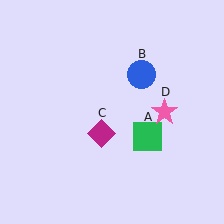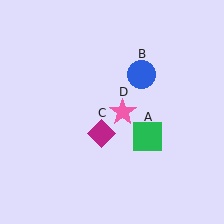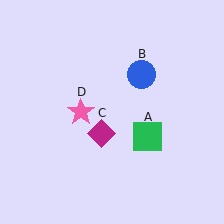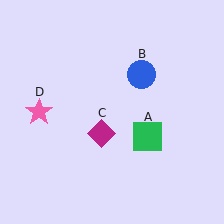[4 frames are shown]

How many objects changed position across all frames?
1 object changed position: pink star (object D).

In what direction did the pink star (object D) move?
The pink star (object D) moved left.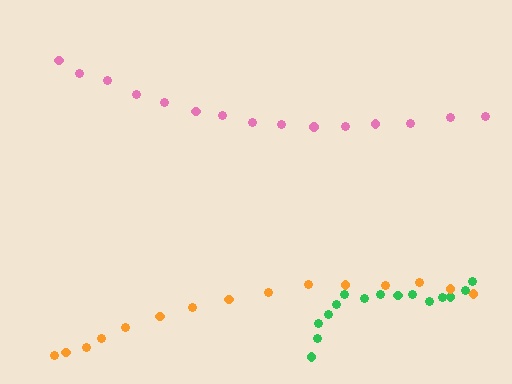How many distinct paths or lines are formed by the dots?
There are 3 distinct paths.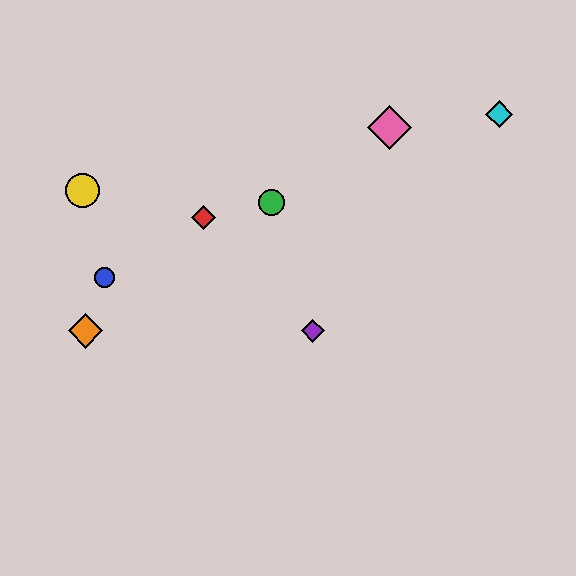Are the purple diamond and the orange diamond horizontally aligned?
Yes, both are at y≈331.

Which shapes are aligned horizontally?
The purple diamond, the orange diamond are aligned horizontally.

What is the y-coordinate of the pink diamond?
The pink diamond is at y≈128.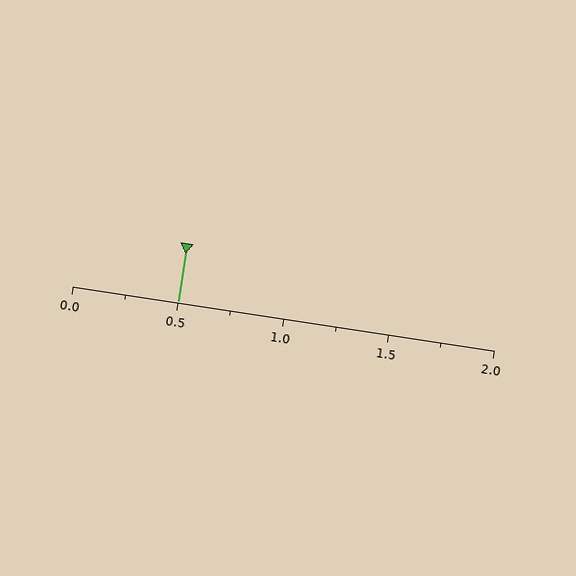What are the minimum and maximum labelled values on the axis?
The axis runs from 0.0 to 2.0.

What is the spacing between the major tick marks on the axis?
The major ticks are spaced 0.5 apart.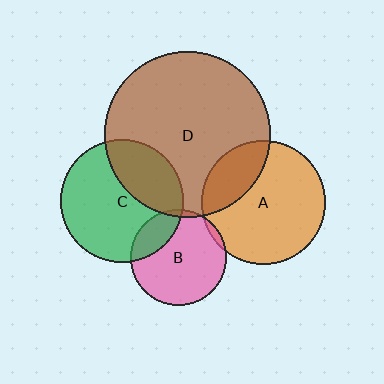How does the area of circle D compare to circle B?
Approximately 3.0 times.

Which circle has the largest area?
Circle D (brown).